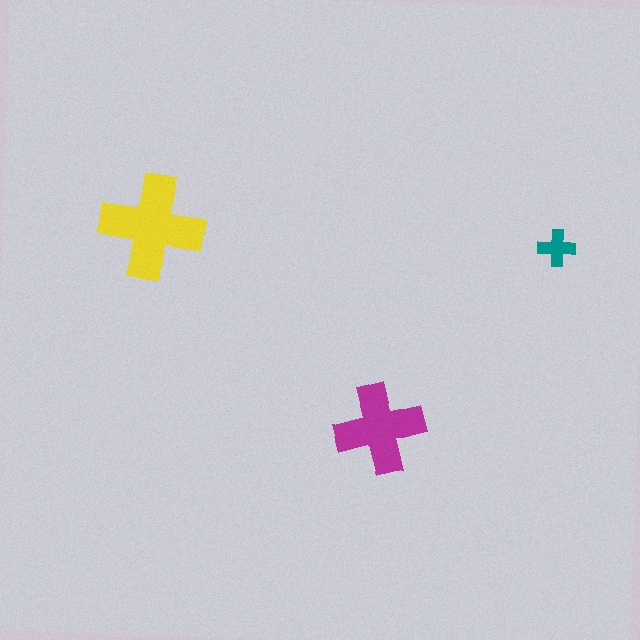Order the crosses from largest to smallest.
the yellow one, the magenta one, the teal one.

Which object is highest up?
The yellow cross is topmost.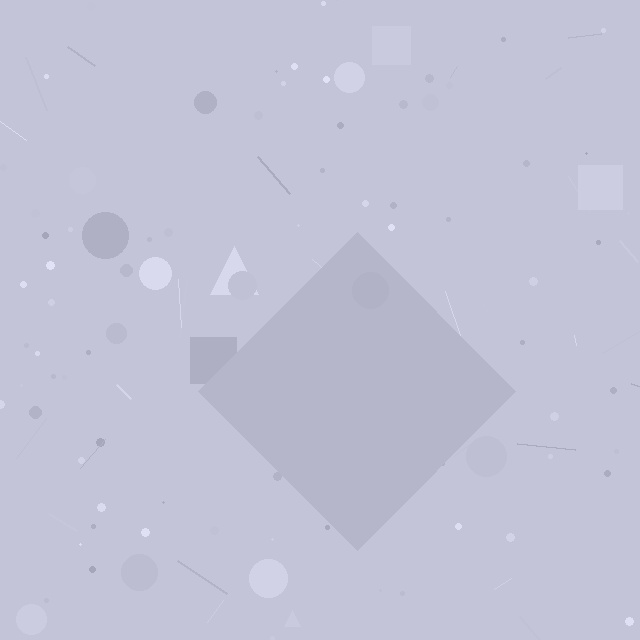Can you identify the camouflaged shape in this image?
The camouflaged shape is a diamond.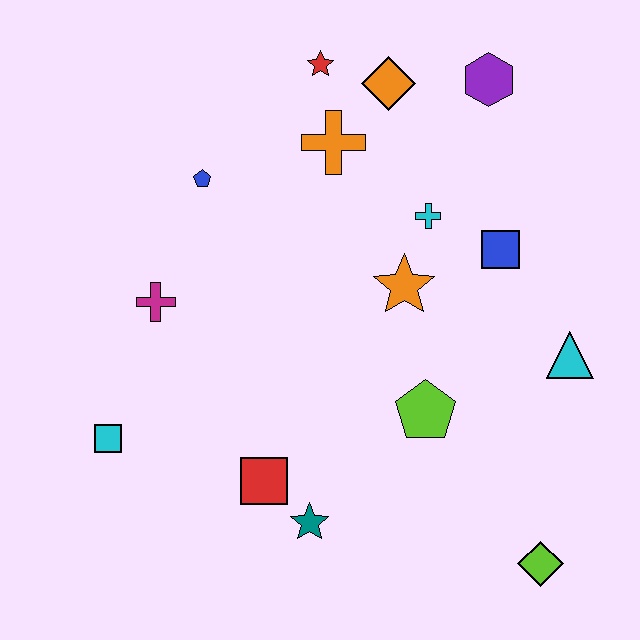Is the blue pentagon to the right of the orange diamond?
No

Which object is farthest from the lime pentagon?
The red star is farthest from the lime pentagon.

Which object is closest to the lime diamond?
The lime pentagon is closest to the lime diamond.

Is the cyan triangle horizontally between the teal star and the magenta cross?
No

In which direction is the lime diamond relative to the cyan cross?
The lime diamond is below the cyan cross.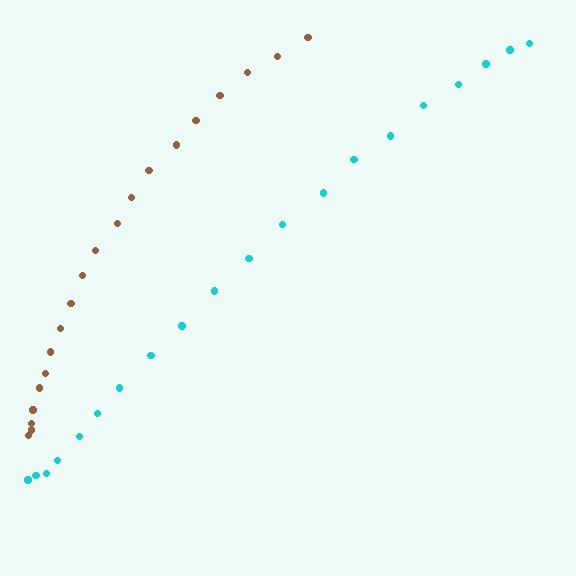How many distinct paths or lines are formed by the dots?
There are 2 distinct paths.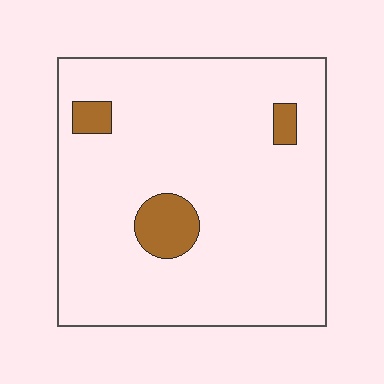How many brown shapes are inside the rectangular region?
3.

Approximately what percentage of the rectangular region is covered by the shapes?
Approximately 10%.